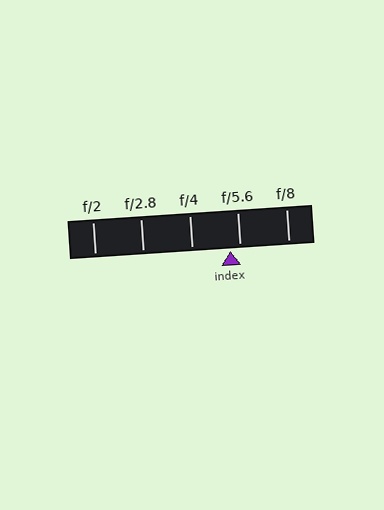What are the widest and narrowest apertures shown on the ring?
The widest aperture shown is f/2 and the narrowest is f/8.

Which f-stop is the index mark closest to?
The index mark is closest to f/5.6.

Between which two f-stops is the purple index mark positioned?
The index mark is between f/4 and f/5.6.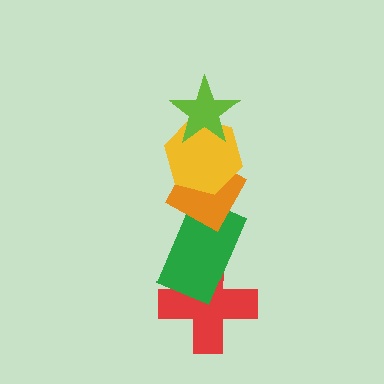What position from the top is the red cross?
The red cross is 5th from the top.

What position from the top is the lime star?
The lime star is 1st from the top.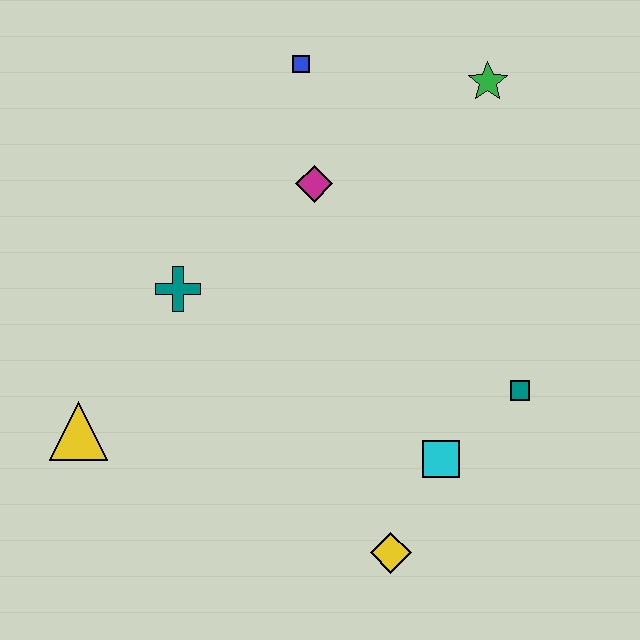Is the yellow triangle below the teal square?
Yes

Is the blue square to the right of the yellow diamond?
No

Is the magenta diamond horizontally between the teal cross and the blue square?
No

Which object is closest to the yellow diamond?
The cyan square is closest to the yellow diamond.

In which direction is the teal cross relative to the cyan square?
The teal cross is to the left of the cyan square.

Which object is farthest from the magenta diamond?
The yellow diamond is farthest from the magenta diamond.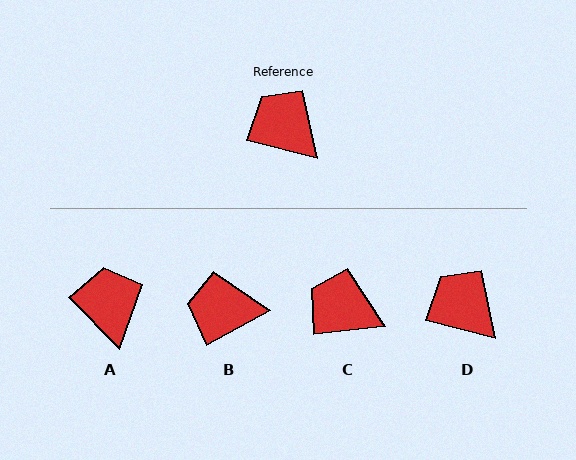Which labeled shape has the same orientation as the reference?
D.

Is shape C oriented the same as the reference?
No, it is off by about 21 degrees.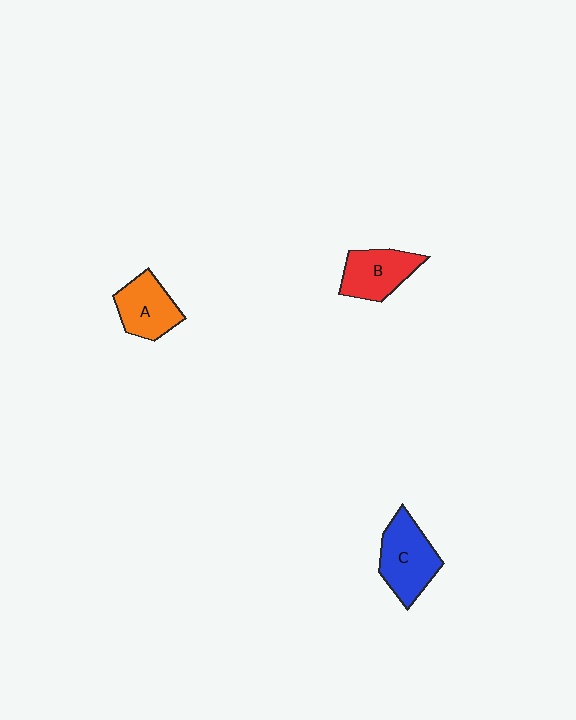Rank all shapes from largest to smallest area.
From largest to smallest: C (blue), B (red), A (orange).